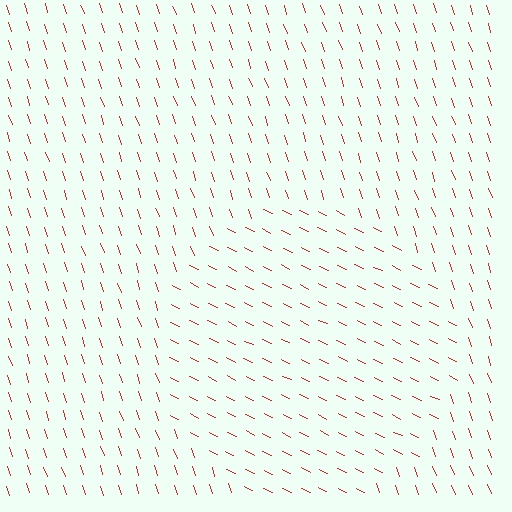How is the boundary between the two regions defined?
The boundary is defined purely by a change in line orientation (approximately 45 degrees difference). All lines are the same color and thickness.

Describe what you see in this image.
The image is filled with small red line segments. A circle region in the image has lines oriented differently from the surrounding lines, creating a visible texture boundary.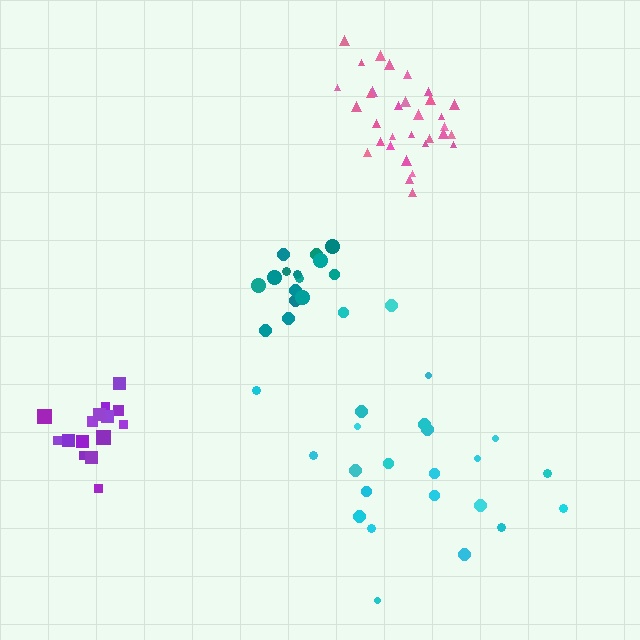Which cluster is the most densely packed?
Teal.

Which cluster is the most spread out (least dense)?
Cyan.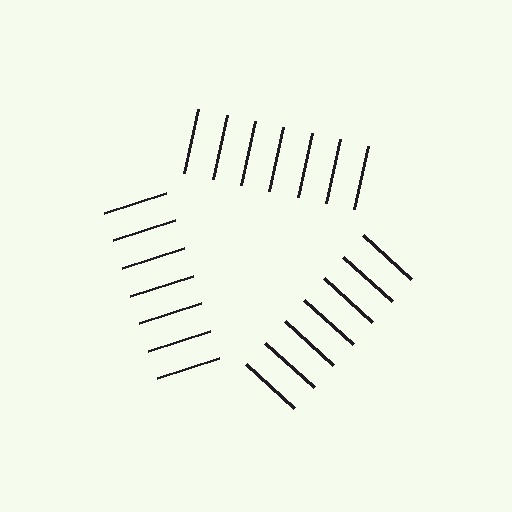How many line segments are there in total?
21 — 7 along each of the 3 edges.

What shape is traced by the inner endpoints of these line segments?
An illusory triangle — the line segments terminate on its edges but no continuous stroke is drawn.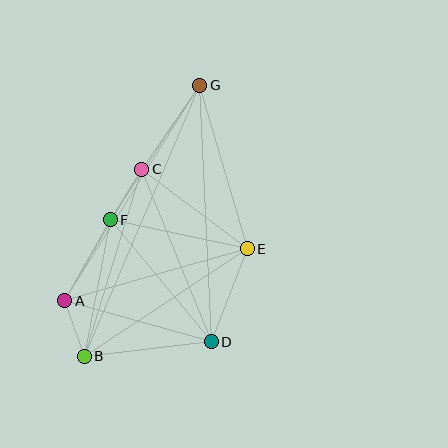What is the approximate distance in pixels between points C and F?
The distance between C and F is approximately 60 pixels.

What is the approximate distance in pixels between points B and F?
The distance between B and F is approximately 139 pixels.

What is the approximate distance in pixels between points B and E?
The distance between B and E is approximately 195 pixels.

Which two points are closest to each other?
Points A and B are closest to each other.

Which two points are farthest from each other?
Points B and G are farthest from each other.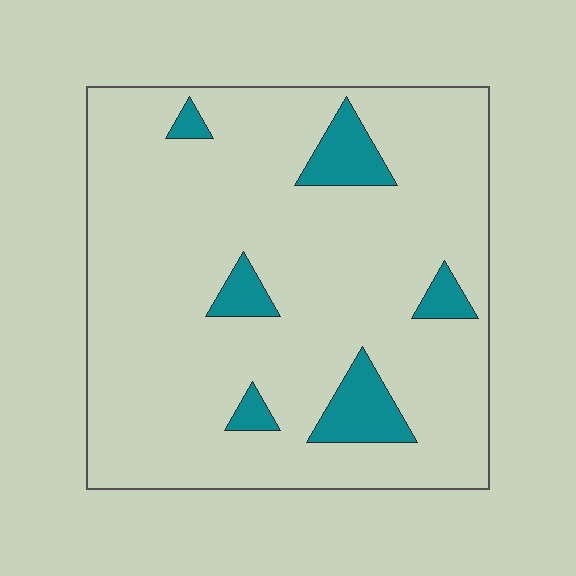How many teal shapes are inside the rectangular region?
6.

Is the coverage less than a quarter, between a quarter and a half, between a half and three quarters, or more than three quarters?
Less than a quarter.